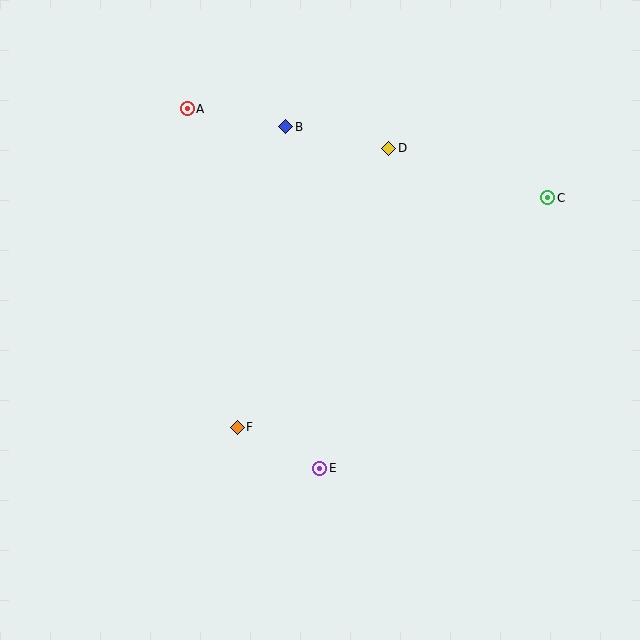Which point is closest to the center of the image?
Point F at (237, 427) is closest to the center.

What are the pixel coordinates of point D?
Point D is at (389, 148).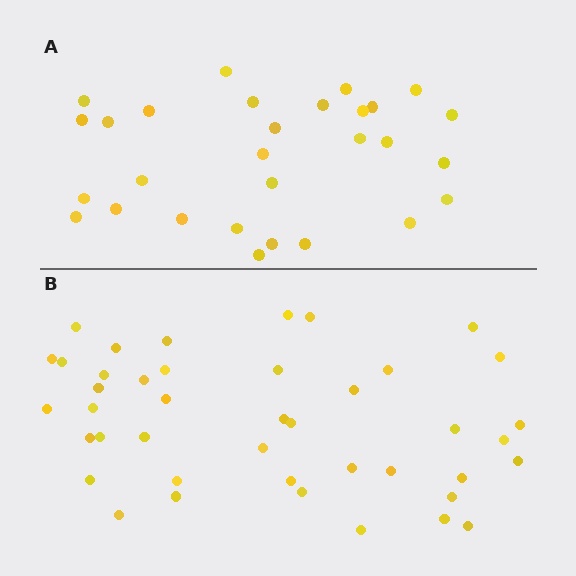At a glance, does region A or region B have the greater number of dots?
Region B (the bottom region) has more dots.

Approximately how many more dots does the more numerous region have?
Region B has approximately 15 more dots than region A.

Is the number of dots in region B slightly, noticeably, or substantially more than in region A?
Region B has noticeably more, but not dramatically so. The ratio is roughly 1.4 to 1.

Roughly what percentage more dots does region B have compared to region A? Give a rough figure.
About 45% more.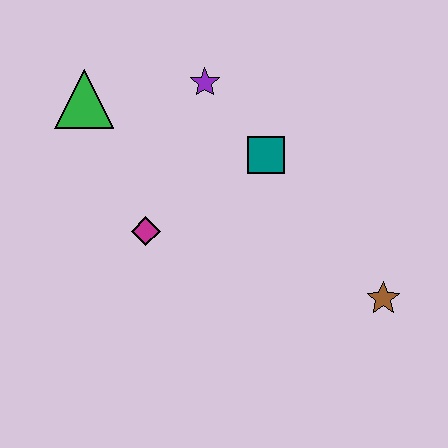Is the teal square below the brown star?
No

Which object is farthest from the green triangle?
The brown star is farthest from the green triangle.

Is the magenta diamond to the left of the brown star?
Yes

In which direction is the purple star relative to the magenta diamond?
The purple star is above the magenta diamond.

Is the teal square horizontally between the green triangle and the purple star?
No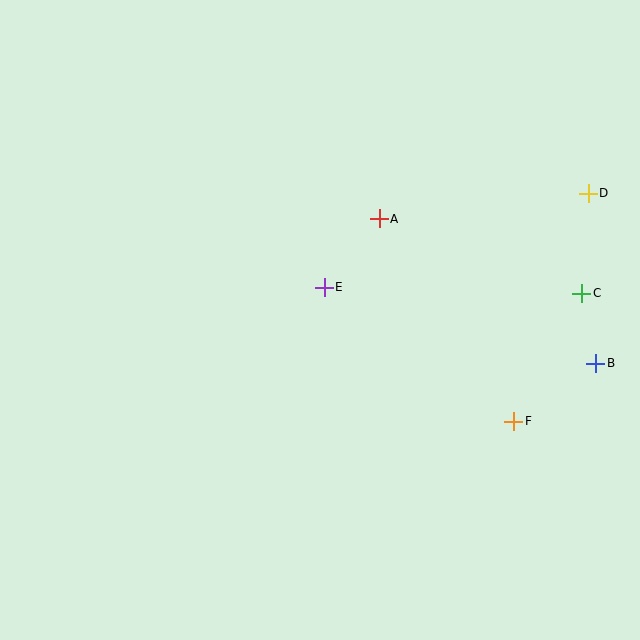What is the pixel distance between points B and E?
The distance between B and E is 282 pixels.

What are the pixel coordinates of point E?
Point E is at (324, 287).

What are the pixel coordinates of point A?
Point A is at (379, 219).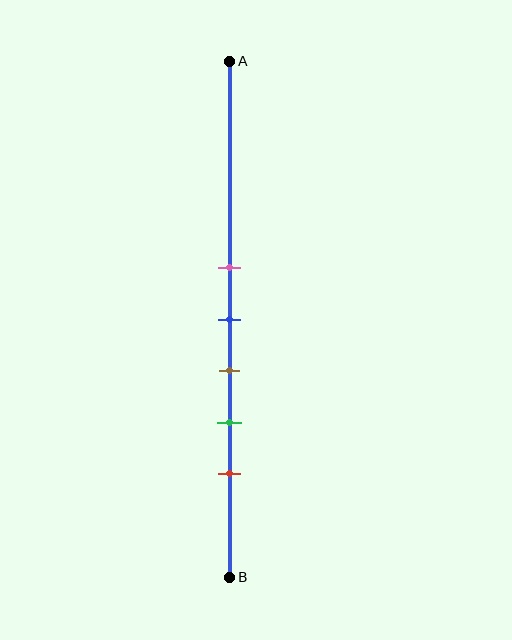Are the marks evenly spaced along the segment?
Yes, the marks are approximately evenly spaced.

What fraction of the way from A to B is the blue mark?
The blue mark is approximately 50% (0.5) of the way from A to B.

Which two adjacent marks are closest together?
The pink and blue marks are the closest adjacent pair.